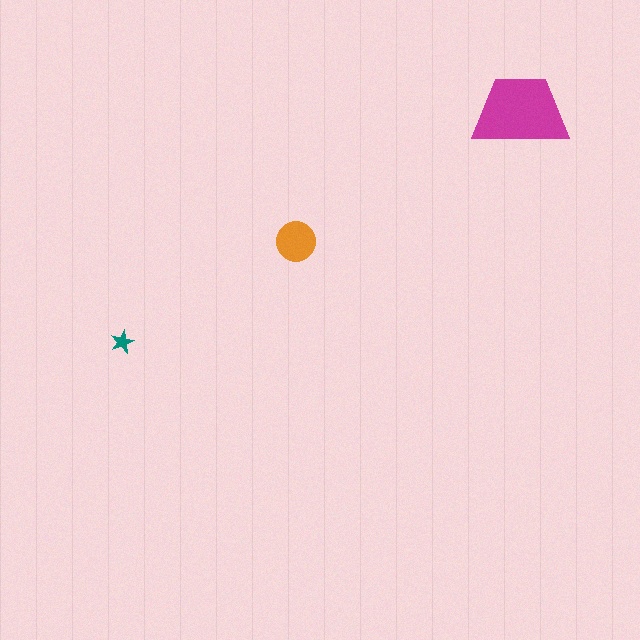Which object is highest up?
The magenta trapezoid is topmost.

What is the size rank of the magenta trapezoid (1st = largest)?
1st.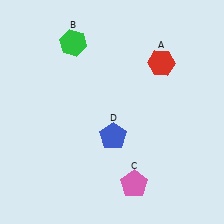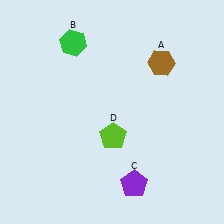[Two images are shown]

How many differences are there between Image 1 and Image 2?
There are 3 differences between the two images.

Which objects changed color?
A changed from red to brown. C changed from pink to purple. D changed from blue to lime.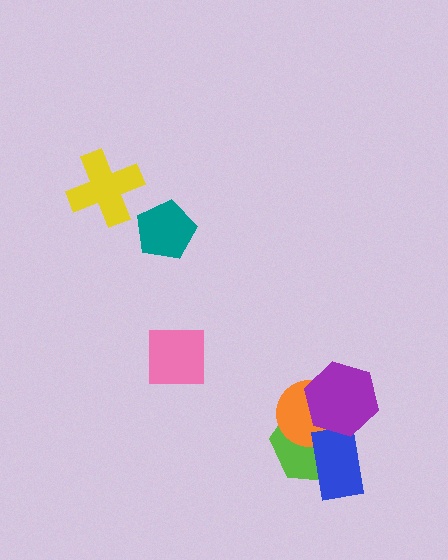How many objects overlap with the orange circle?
3 objects overlap with the orange circle.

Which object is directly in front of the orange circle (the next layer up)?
The blue rectangle is directly in front of the orange circle.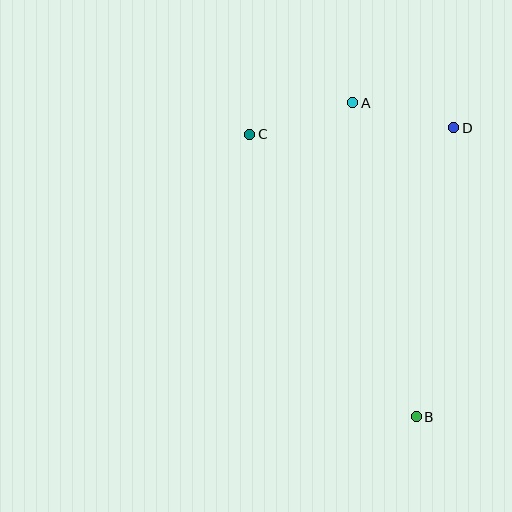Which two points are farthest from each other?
Points B and C are farthest from each other.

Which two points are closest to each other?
Points A and D are closest to each other.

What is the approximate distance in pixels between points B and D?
The distance between B and D is approximately 291 pixels.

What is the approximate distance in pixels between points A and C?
The distance between A and C is approximately 108 pixels.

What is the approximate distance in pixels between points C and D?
The distance between C and D is approximately 204 pixels.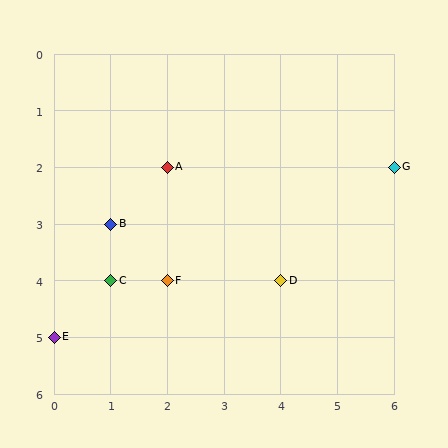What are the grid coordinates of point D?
Point D is at grid coordinates (4, 4).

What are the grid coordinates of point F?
Point F is at grid coordinates (2, 4).